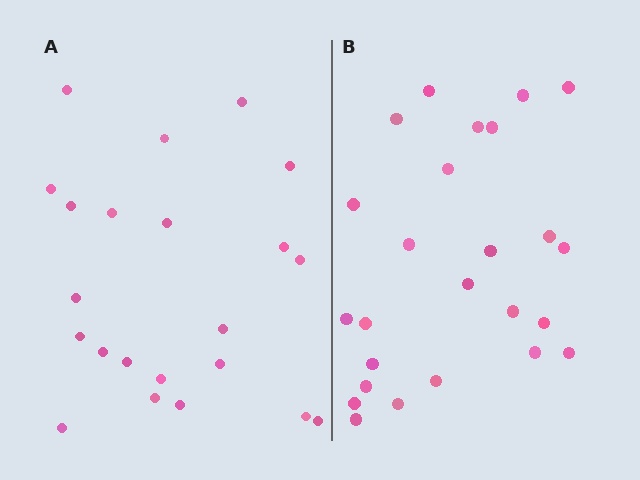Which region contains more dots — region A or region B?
Region B (the right region) has more dots.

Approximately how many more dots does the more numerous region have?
Region B has just a few more — roughly 2 or 3 more dots than region A.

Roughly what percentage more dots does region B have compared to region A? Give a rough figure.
About 15% more.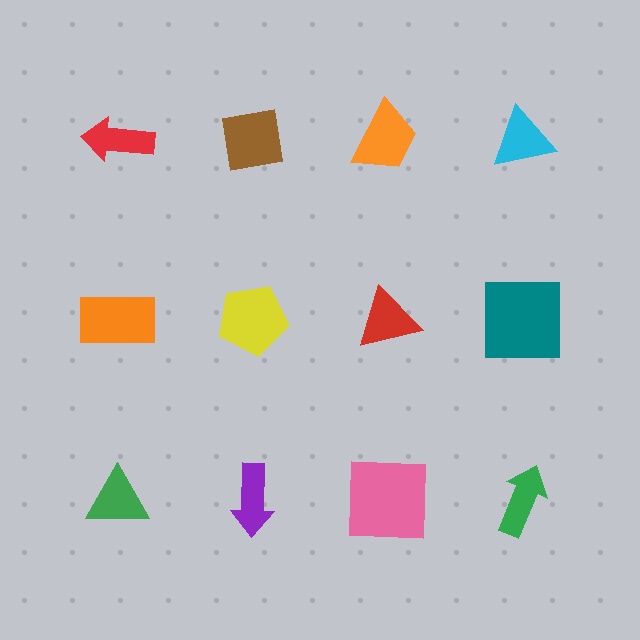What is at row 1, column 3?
An orange trapezoid.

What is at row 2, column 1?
An orange rectangle.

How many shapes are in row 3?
4 shapes.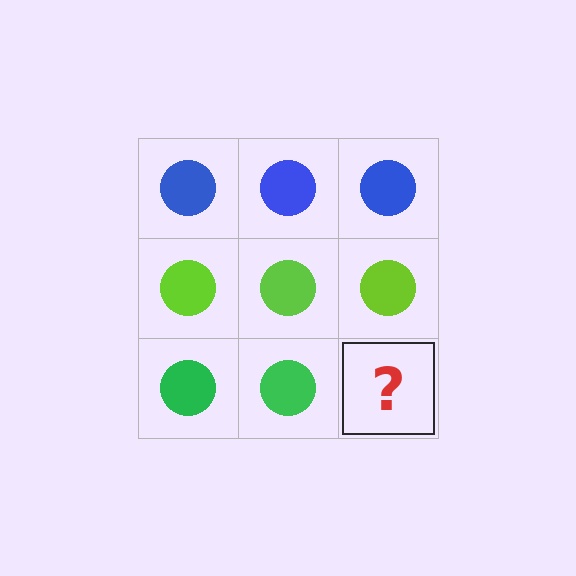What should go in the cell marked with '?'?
The missing cell should contain a green circle.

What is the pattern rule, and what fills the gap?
The rule is that each row has a consistent color. The gap should be filled with a green circle.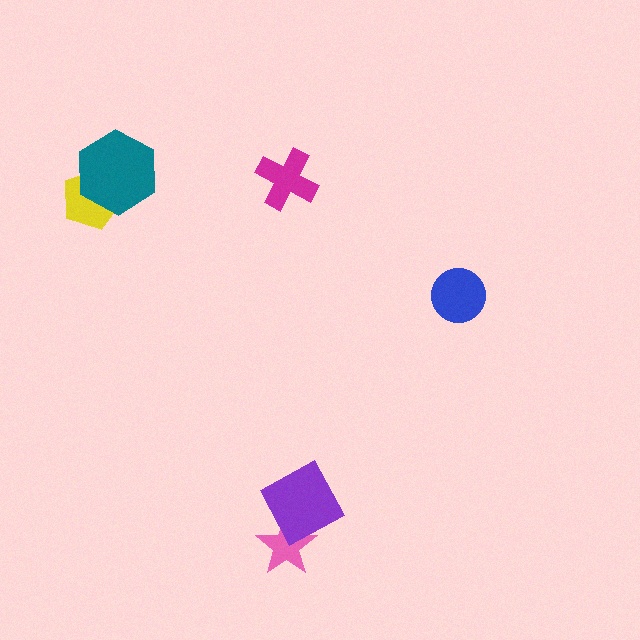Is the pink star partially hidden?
Yes, it is partially covered by another shape.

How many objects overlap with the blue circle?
0 objects overlap with the blue circle.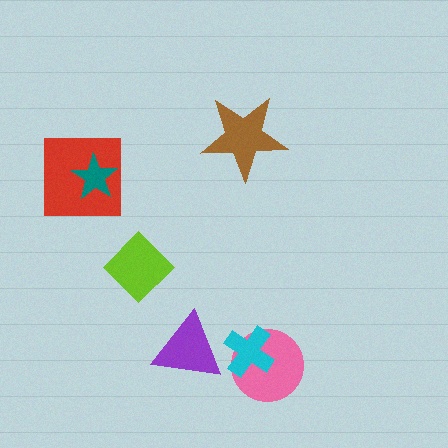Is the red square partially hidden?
Yes, it is partially covered by another shape.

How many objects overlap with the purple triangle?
0 objects overlap with the purple triangle.